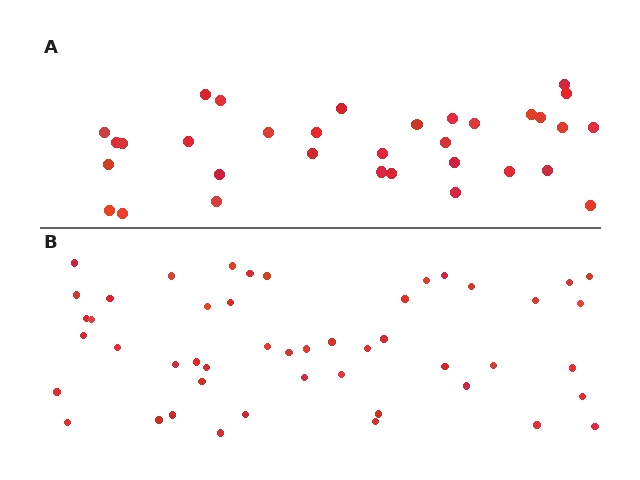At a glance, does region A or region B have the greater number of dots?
Region B (the bottom region) has more dots.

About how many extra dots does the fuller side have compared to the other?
Region B has approximately 15 more dots than region A.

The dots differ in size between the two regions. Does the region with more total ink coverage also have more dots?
No. Region A has more total ink coverage because its dots are larger, but region B actually contains more individual dots. Total area can be misleading — the number of items is what matters here.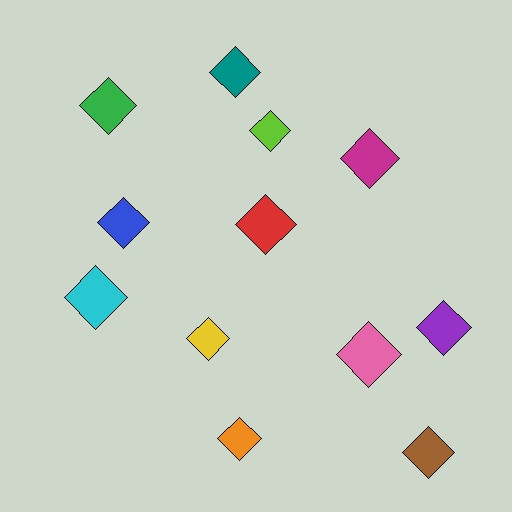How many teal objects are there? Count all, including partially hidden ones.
There is 1 teal object.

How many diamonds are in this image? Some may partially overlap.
There are 12 diamonds.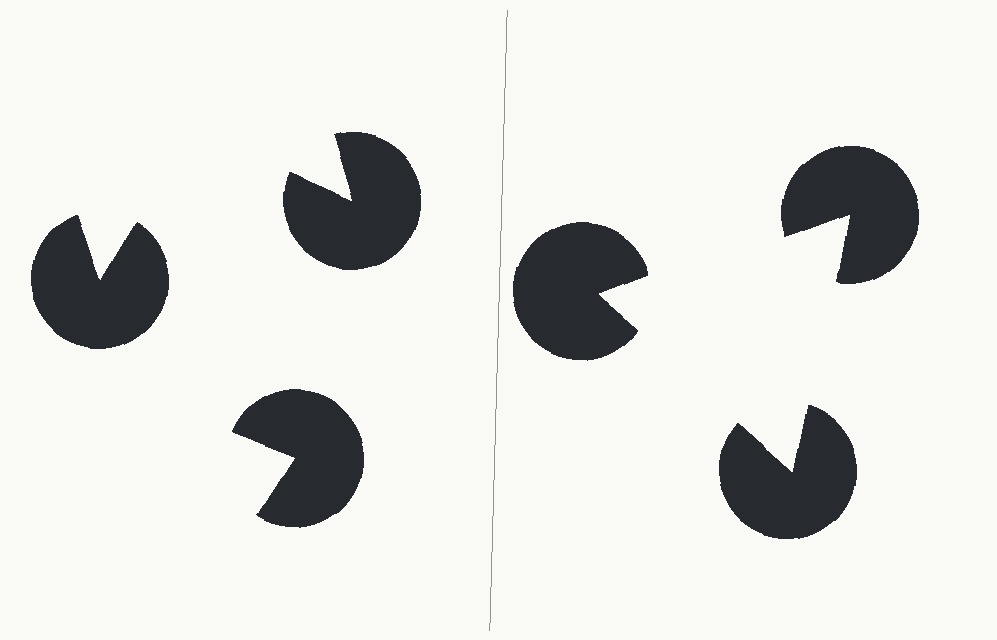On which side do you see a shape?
An illusory triangle appears on the right side. On the left side the wedge cuts are rotated, so no coherent shape forms.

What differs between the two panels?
The pac-man discs are positioned identically on both sides; only the wedge orientations differ. On the right they align to a triangle; on the left they are misaligned.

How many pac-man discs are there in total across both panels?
6 — 3 on each side.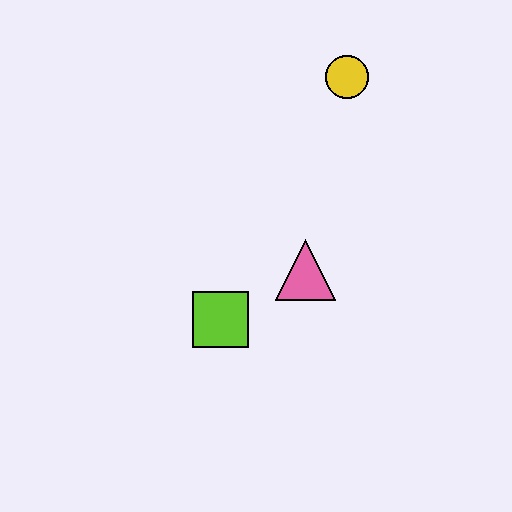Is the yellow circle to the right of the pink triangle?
Yes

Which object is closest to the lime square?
The pink triangle is closest to the lime square.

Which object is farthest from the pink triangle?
The yellow circle is farthest from the pink triangle.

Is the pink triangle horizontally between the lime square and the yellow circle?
Yes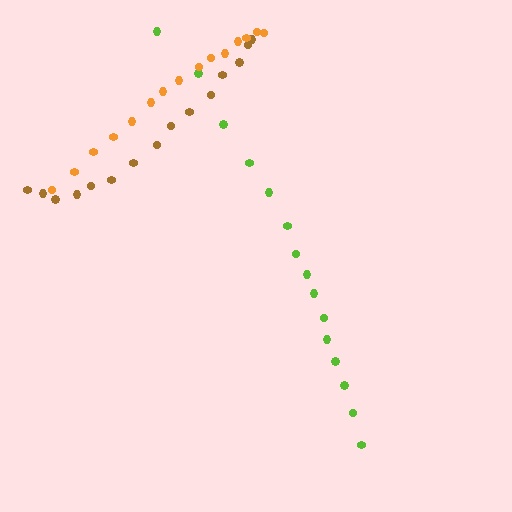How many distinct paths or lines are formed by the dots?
There are 3 distinct paths.